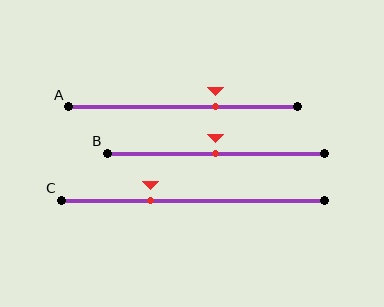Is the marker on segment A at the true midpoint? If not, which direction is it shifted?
No, the marker on segment A is shifted to the right by about 14% of the segment length.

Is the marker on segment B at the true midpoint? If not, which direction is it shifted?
Yes, the marker on segment B is at the true midpoint.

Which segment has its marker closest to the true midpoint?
Segment B has its marker closest to the true midpoint.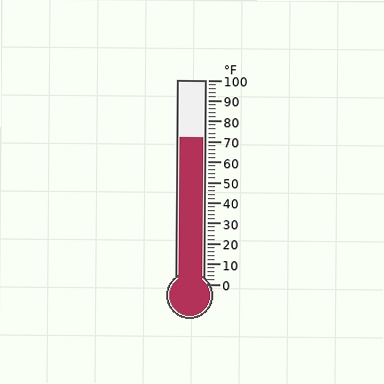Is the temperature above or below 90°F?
The temperature is below 90°F.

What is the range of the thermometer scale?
The thermometer scale ranges from 0°F to 100°F.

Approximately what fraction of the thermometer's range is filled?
The thermometer is filled to approximately 70% of its range.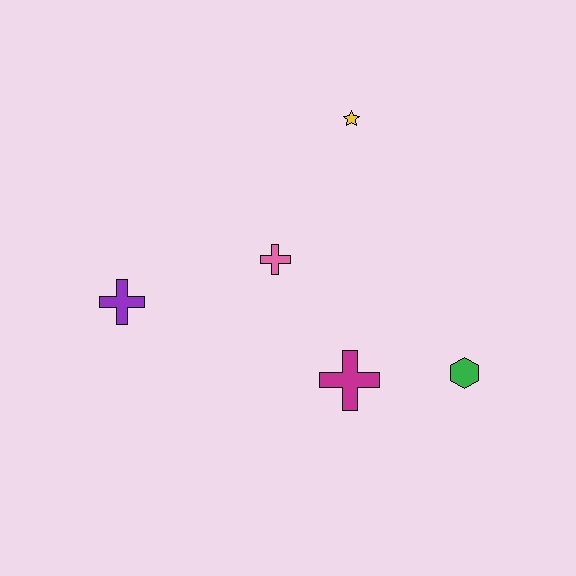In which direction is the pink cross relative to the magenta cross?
The pink cross is above the magenta cross.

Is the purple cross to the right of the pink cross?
No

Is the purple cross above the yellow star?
No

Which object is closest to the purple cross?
The pink cross is closest to the purple cross.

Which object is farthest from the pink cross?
The green hexagon is farthest from the pink cross.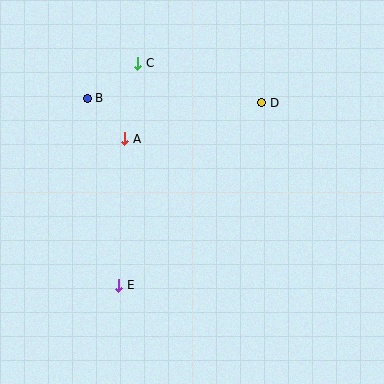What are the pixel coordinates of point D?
Point D is at (262, 103).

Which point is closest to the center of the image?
Point A at (125, 139) is closest to the center.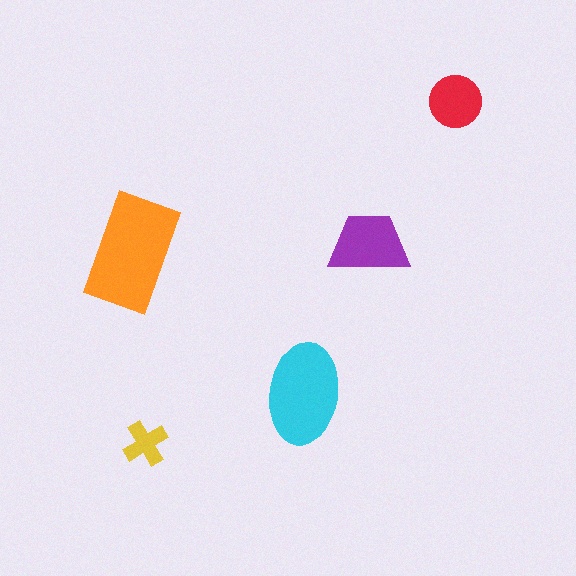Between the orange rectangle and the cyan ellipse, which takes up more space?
The orange rectangle.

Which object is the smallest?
The yellow cross.